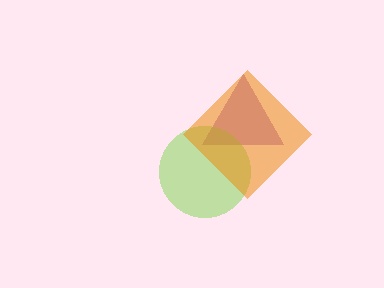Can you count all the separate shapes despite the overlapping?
Yes, there are 3 separate shapes.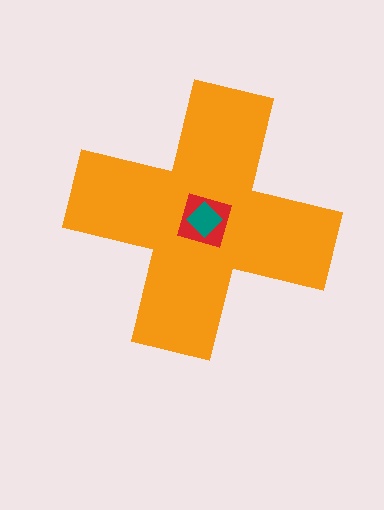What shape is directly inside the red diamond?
The teal diamond.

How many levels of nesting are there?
3.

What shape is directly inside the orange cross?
The red diamond.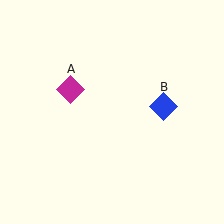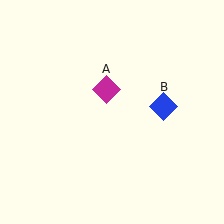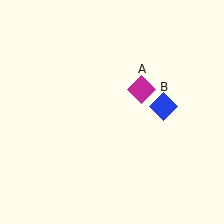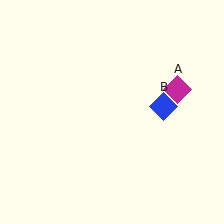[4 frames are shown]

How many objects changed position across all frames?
1 object changed position: magenta diamond (object A).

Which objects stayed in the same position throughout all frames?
Blue diamond (object B) remained stationary.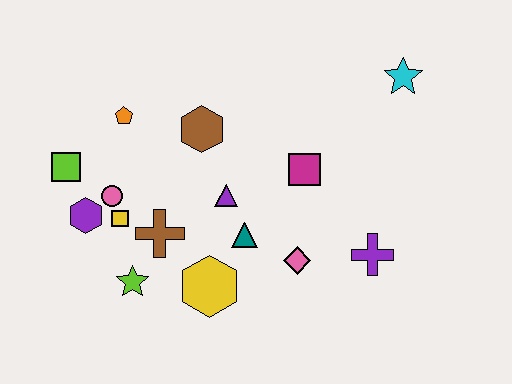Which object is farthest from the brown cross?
The cyan star is farthest from the brown cross.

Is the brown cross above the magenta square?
No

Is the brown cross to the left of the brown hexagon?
Yes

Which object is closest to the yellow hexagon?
The teal triangle is closest to the yellow hexagon.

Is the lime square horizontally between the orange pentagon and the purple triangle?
No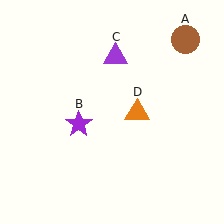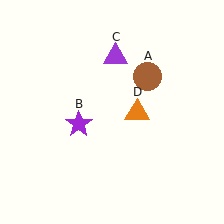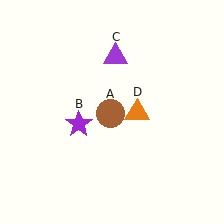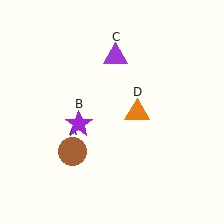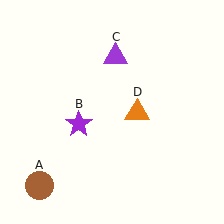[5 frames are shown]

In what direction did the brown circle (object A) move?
The brown circle (object A) moved down and to the left.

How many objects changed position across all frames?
1 object changed position: brown circle (object A).